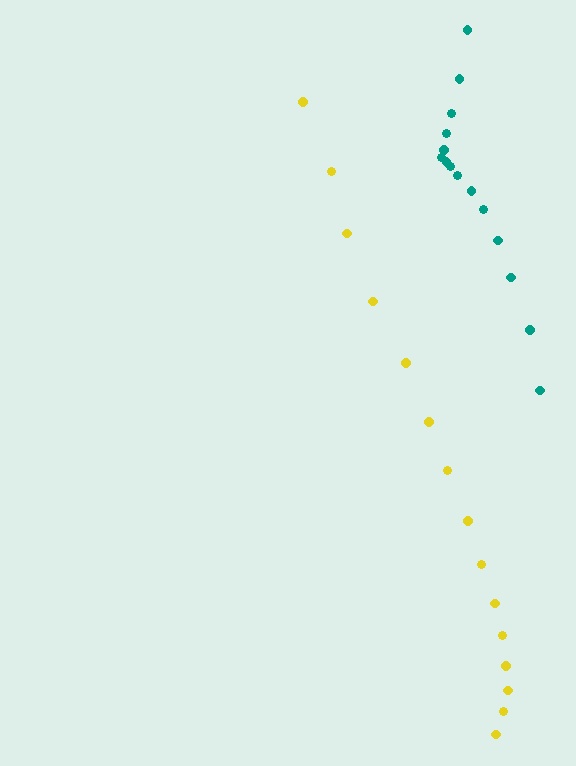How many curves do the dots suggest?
There are 2 distinct paths.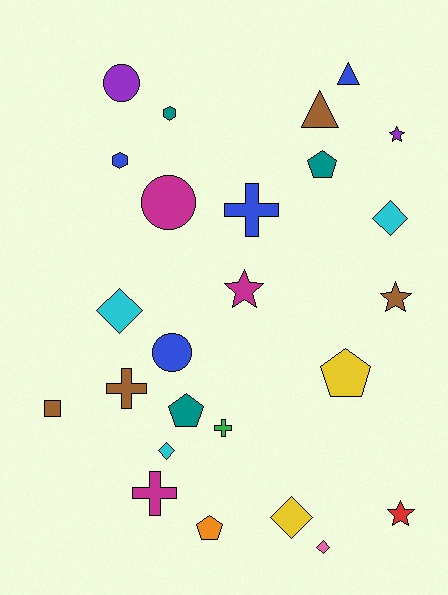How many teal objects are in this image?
There are 3 teal objects.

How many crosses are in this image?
There are 4 crosses.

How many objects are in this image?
There are 25 objects.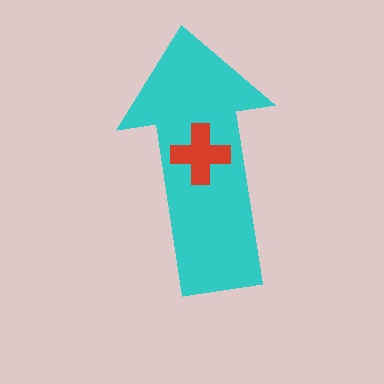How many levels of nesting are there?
2.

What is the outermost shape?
The cyan arrow.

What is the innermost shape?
The red cross.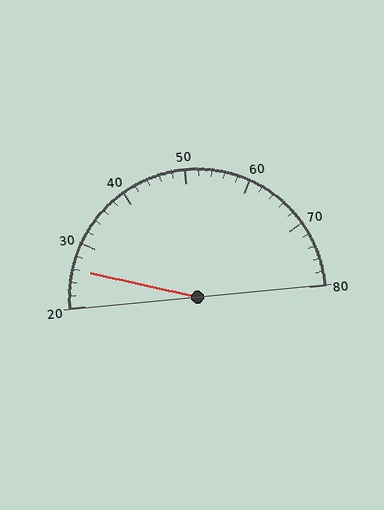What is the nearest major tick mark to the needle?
The nearest major tick mark is 30.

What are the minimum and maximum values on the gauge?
The gauge ranges from 20 to 80.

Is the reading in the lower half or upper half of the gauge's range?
The reading is in the lower half of the range (20 to 80).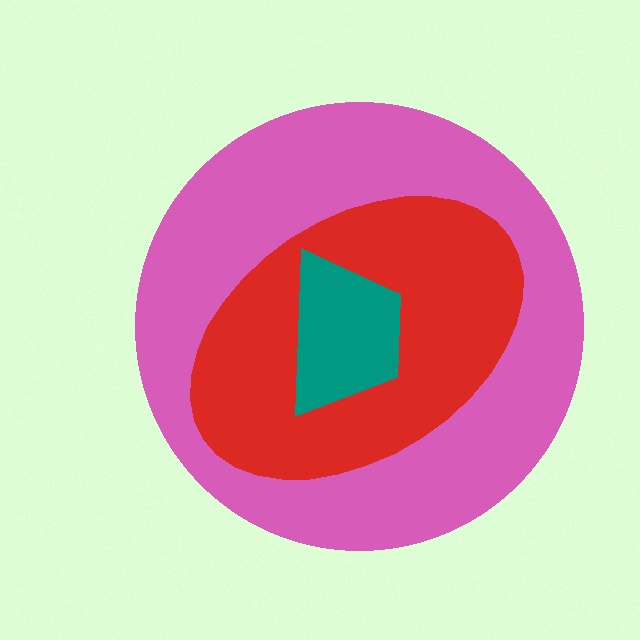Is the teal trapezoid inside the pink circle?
Yes.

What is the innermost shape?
The teal trapezoid.